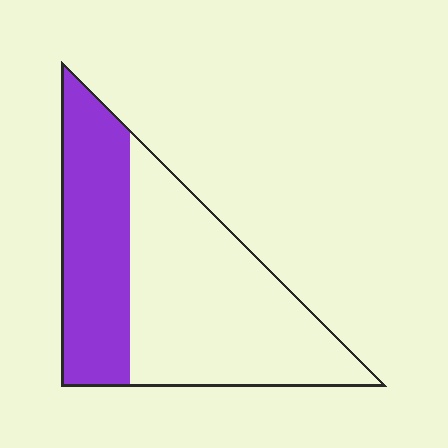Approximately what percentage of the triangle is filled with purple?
Approximately 40%.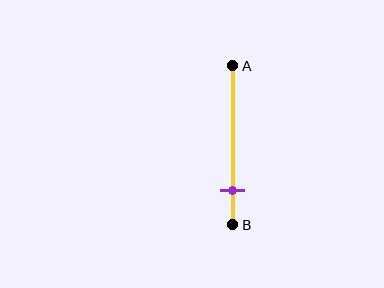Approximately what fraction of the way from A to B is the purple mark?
The purple mark is approximately 80% of the way from A to B.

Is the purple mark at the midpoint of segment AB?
No, the mark is at about 80% from A, not at the 50% midpoint.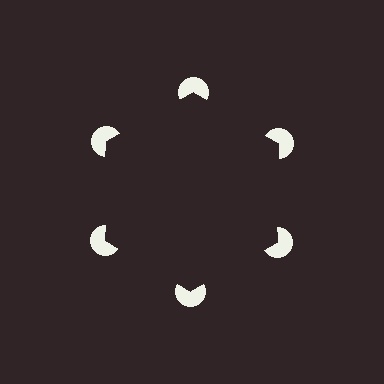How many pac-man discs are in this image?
There are 6 — one at each vertex of the illusory hexagon.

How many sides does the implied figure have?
6 sides.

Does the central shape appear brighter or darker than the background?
It typically appears slightly darker than the background, even though no actual brightness change is drawn.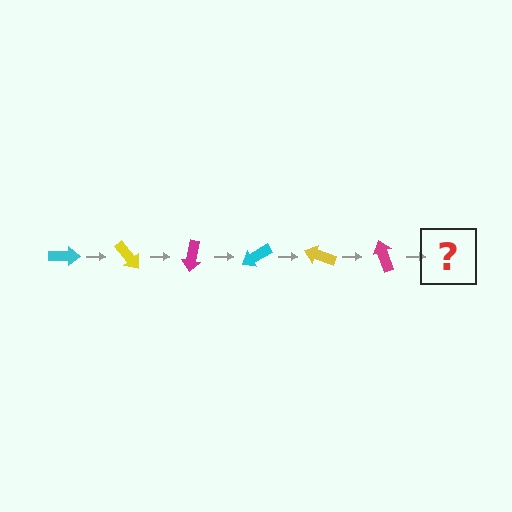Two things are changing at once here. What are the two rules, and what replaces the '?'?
The two rules are that it rotates 50 degrees each step and the color cycles through cyan, yellow, and magenta. The '?' should be a cyan arrow, rotated 300 degrees from the start.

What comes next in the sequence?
The next element should be a cyan arrow, rotated 300 degrees from the start.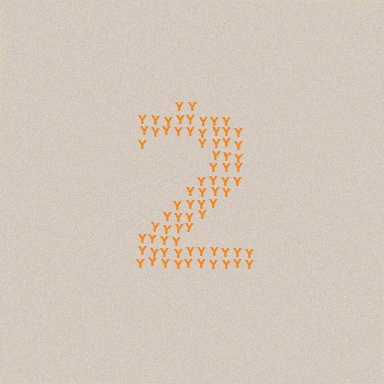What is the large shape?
The large shape is the digit 2.